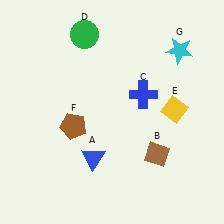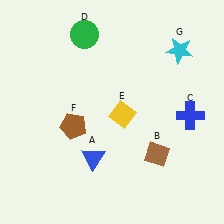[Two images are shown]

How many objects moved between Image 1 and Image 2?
2 objects moved between the two images.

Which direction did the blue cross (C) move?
The blue cross (C) moved right.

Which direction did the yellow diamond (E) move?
The yellow diamond (E) moved left.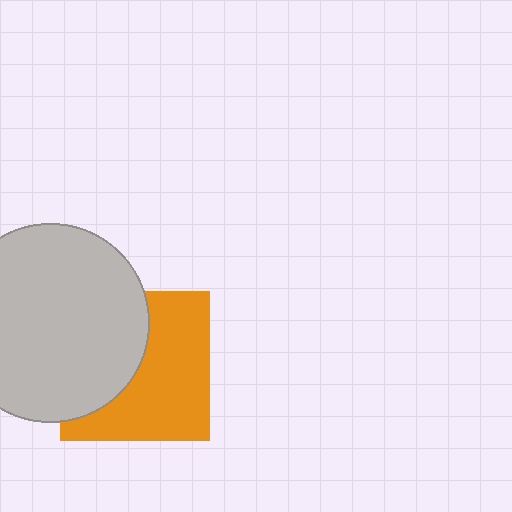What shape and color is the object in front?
The object in front is a light gray circle.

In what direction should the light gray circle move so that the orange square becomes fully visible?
The light gray circle should move left. That is the shortest direction to clear the overlap and leave the orange square fully visible.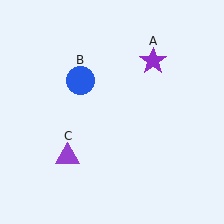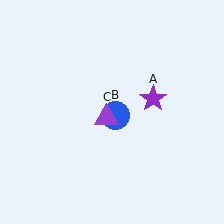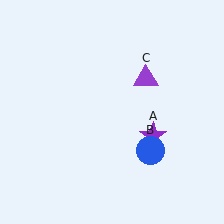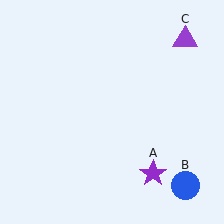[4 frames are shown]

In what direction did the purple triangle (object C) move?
The purple triangle (object C) moved up and to the right.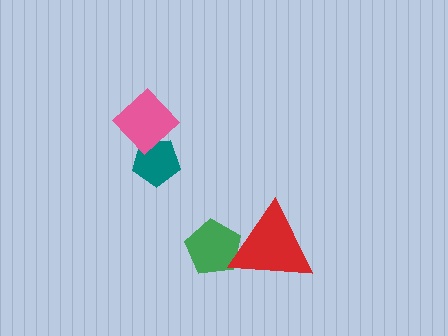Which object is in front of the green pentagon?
The red triangle is in front of the green pentagon.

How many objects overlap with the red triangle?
1 object overlaps with the red triangle.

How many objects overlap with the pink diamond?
1 object overlaps with the pink diamond.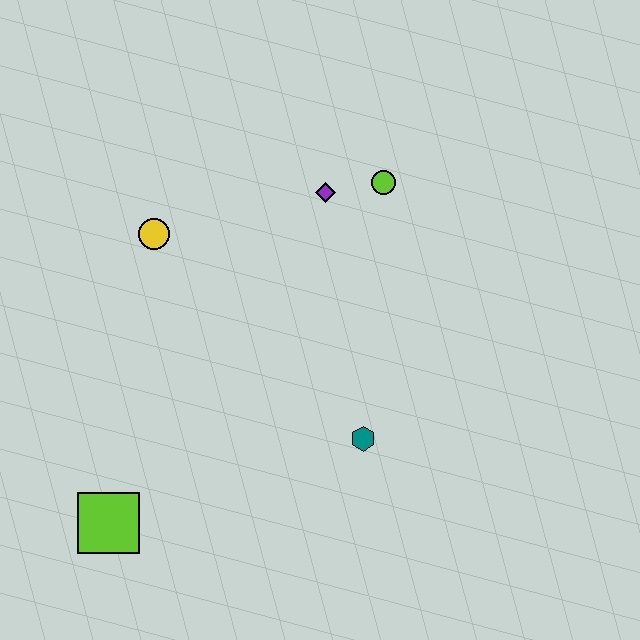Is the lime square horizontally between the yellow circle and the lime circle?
No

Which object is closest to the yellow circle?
The purple diamond is closest to the yellow circle.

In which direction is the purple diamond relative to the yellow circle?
The purple diamond is to the right of the yellow circle.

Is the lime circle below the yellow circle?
No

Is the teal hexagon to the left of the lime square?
No